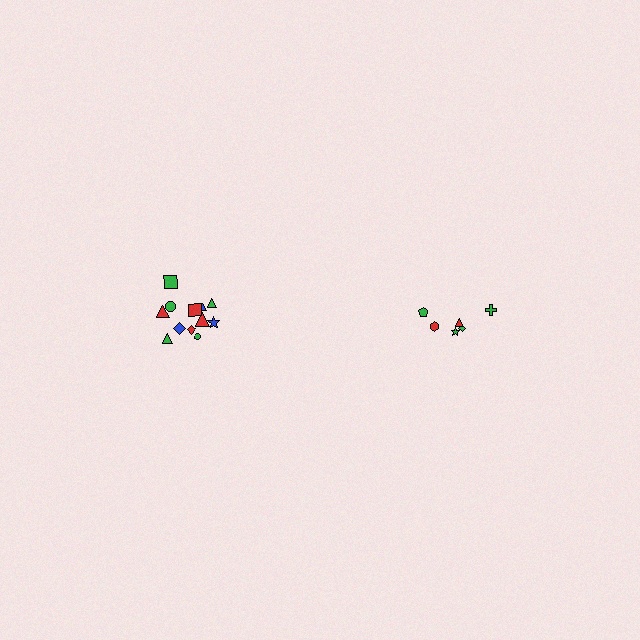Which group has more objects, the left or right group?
The left group.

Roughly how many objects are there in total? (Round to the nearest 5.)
Roughly 20 objects in total.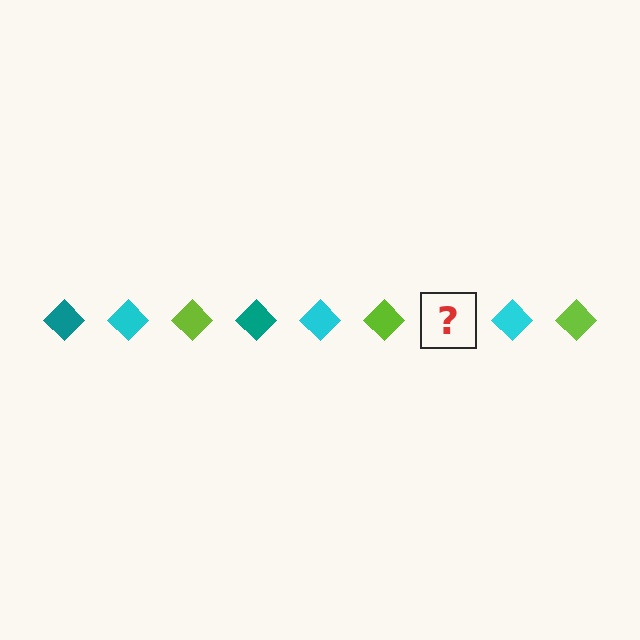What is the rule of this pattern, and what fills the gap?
The rule is that the pattern cycles through teal, cyan, lime diamonds. The gap should be filled with a teal diamond.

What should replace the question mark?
The question mark should be replaced with a teal diamond.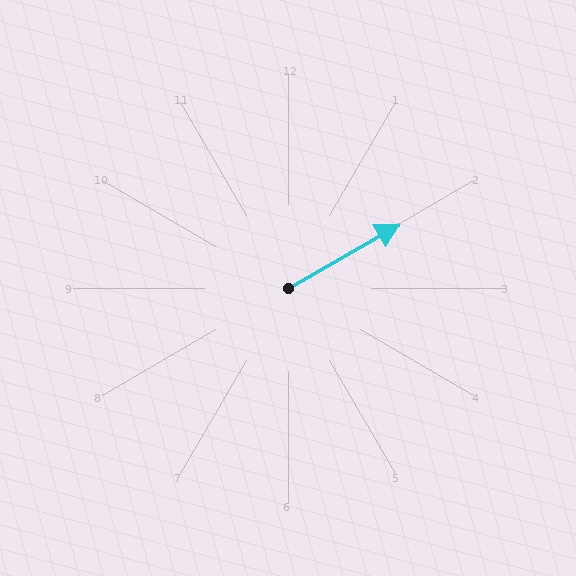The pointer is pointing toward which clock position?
Roughly 2 o'clock.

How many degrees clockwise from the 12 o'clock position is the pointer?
Approximately 60 degrees.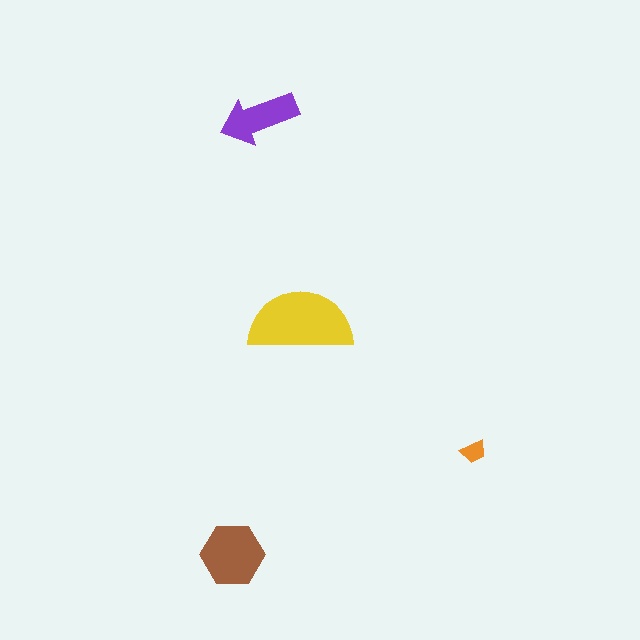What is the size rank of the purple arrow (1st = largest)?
3rd.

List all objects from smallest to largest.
The orange trapezoid, the purple arrow, the brown hexagon, the yellow semicircle.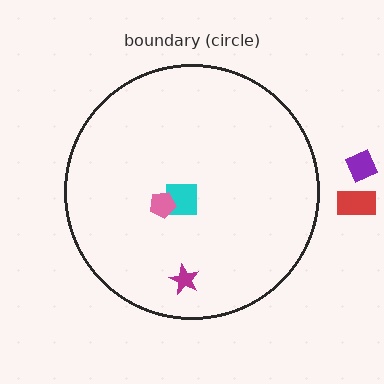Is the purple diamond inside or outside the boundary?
Outside.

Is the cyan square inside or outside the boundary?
Inside.